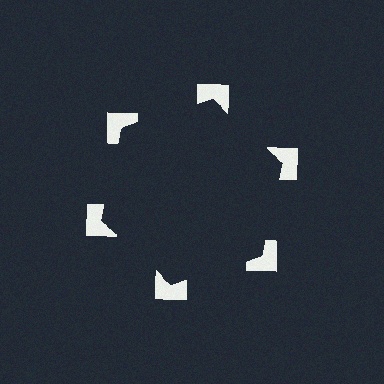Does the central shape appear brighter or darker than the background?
It typically appears slightly darker than the background, even though no actual brightness change is drawn.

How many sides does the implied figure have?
6 sides.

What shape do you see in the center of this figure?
An illusory hexagon — its edges are inferred from the aligned wedge cuts in the notched squares, not physically drawn.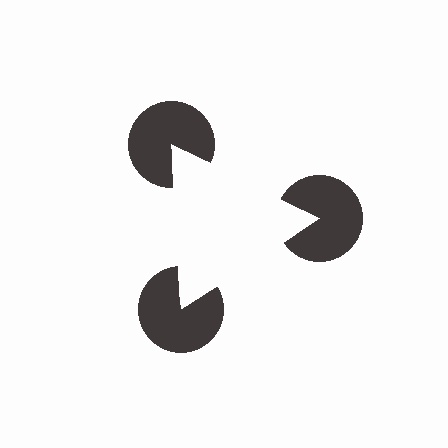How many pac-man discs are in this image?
There are 3 — one at each vertex of the illusory triangle.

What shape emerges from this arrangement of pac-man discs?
An illusory triangle — its edges are inferred from the aligned wedge cuts in the pac-man discs, not physically drawn.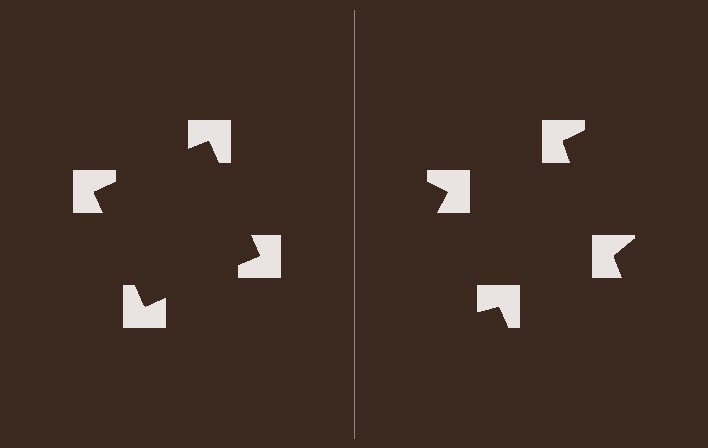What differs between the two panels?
The notched squares are positioned identically on both sides; only the wedge orientations differ. On the left they align to a square; on the right they are misaligned.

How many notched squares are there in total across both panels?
8 — 4 on each side.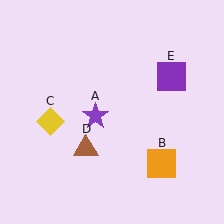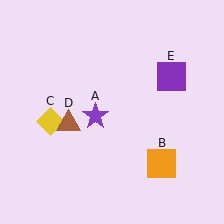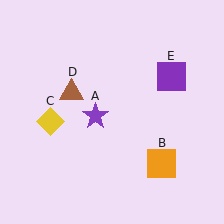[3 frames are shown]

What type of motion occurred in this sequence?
The brown triangle (object D) rotated clockwise around the center of the scene.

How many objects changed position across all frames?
1 object changed position: brown triangle (object D).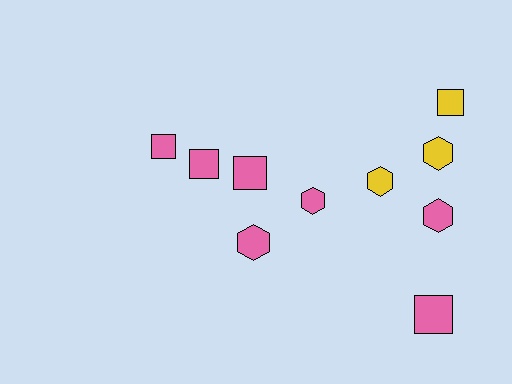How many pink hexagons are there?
There are 3 pink hexagons.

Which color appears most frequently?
Pink, with 7 objects.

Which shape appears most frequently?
Square, with 5 objects.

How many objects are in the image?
There are 10 objects.